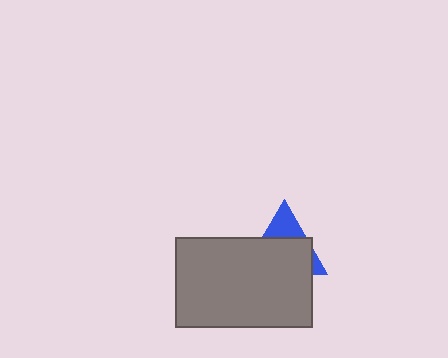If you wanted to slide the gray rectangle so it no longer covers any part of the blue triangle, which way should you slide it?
Slide it down — that is the most direct way to separate the two shapes.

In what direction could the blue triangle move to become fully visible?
The blue triangle could move up. That would shift it out from behind the gray rectangle entirely.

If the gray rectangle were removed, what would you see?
You would see the complete blue triangle.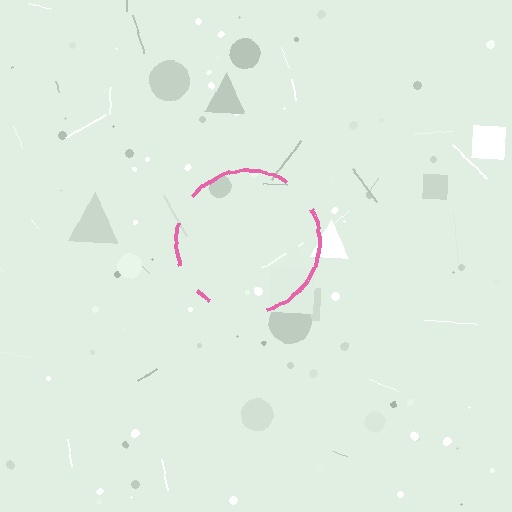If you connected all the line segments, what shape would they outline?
They would outline a circle.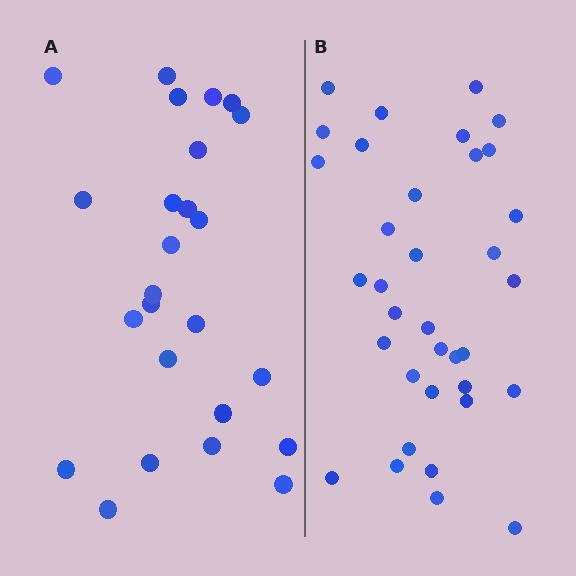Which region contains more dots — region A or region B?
Region B (the right region) has more dots.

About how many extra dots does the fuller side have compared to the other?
Region B has roughly 10 or so more dots than region A.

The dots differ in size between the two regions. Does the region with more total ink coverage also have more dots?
No. Region A has more total ink coverage because its dots are larger, but region B actually contains more individual dots. Total area can be misleading — the number of items is what matters here.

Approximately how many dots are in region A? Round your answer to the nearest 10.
About 20 dots. (The exact count is 25, which rounds to 20.)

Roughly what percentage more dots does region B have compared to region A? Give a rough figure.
About 40% more.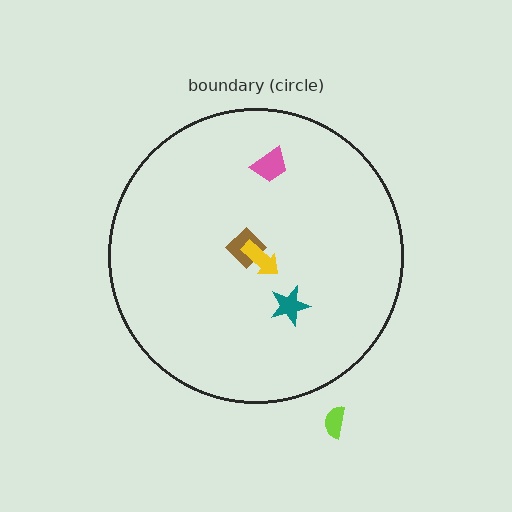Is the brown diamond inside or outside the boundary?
Inside.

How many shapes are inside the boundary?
4 inside, 1 outside.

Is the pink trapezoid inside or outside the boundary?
Inside.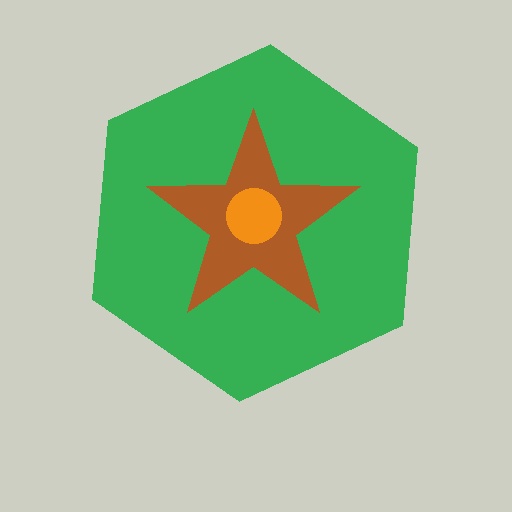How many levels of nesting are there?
3.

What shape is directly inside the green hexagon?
The brown star.